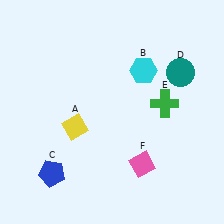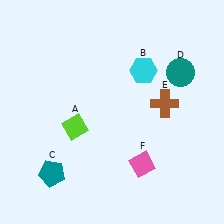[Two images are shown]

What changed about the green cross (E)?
In Image 1, E is green. In Image 2, it changed to brown.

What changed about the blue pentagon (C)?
In Image 1, C is blue. In Image 2, it changed to teal.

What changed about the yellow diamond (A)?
In Image 1, A is yellow. In Image 2, it changed to lime.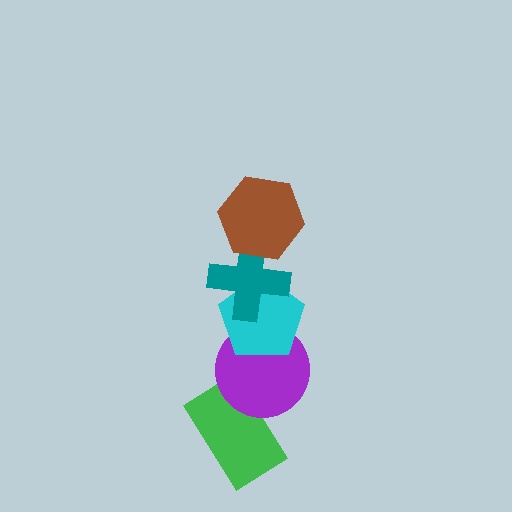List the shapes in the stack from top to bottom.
From top to bottom: the brown hexagon, the teal cross, the cyan pentagon, the purple circle, the green rectangle.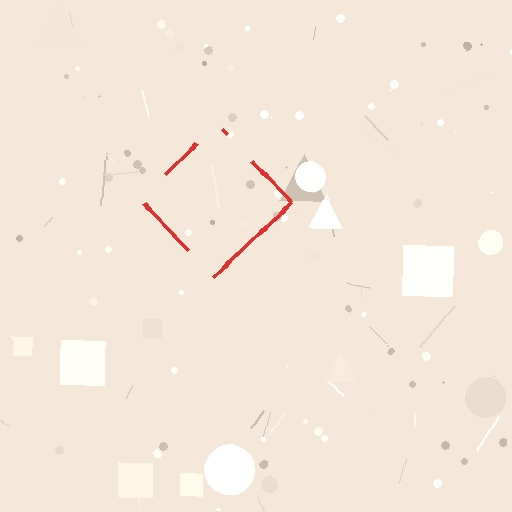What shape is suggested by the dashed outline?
The dashed outline suggests a diamond.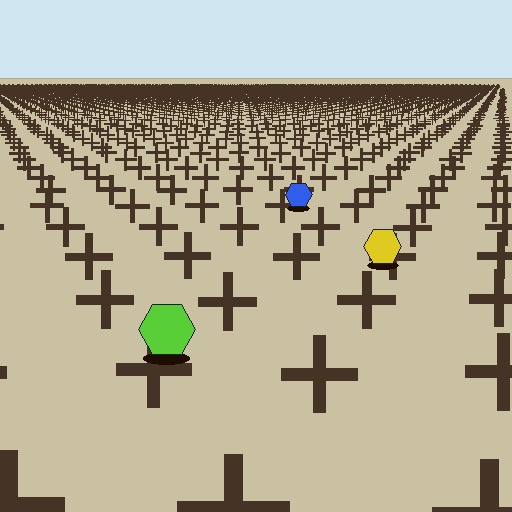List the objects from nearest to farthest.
From nearest to farthest: the lime hexagon, the yellow hexagon, the blue hexagon.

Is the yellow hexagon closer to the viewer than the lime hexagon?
No. The lime hexagon is closer — you can tell from the texture gradient: the ground texture is coarser near it.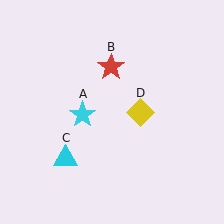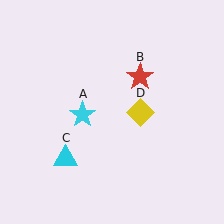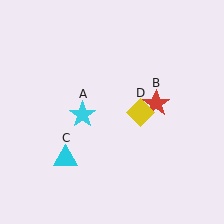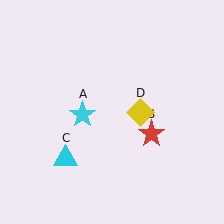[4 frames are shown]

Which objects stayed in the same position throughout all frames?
Cyan star (object A) and cyan triangle (object C) and yellow diamond (object D) remained stationary.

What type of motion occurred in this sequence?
The red star (object B) rotated clockwise around the center of the scene.